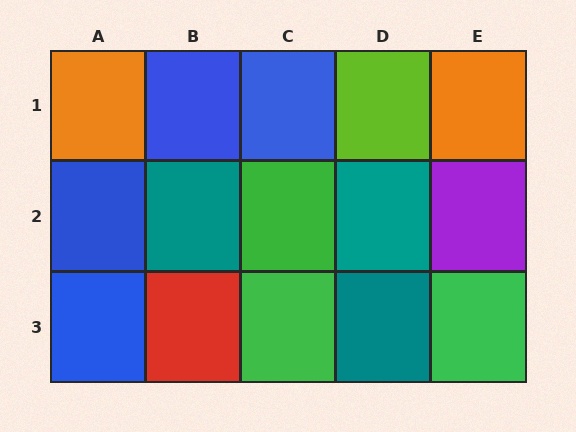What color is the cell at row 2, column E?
Purple.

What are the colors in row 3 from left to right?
Blue, red, green, teal, green.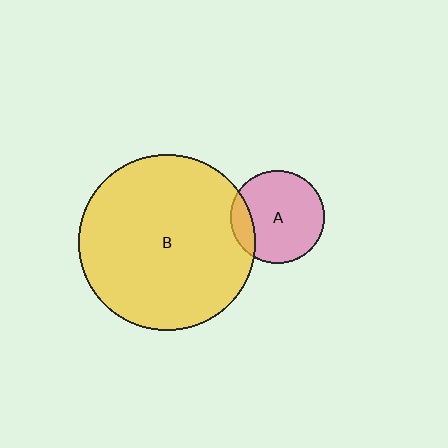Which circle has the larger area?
Circle B (yellow).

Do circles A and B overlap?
Yes.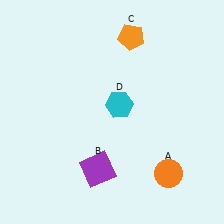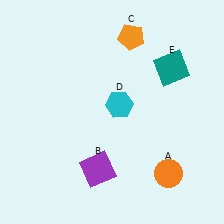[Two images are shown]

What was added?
A teal square (E) was added in Image 2.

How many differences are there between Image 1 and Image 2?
There is 1 difference between the two images.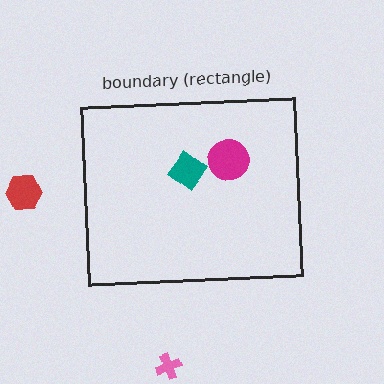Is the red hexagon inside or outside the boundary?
Outside.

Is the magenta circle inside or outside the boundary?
Inside.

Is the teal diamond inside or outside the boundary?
Inside.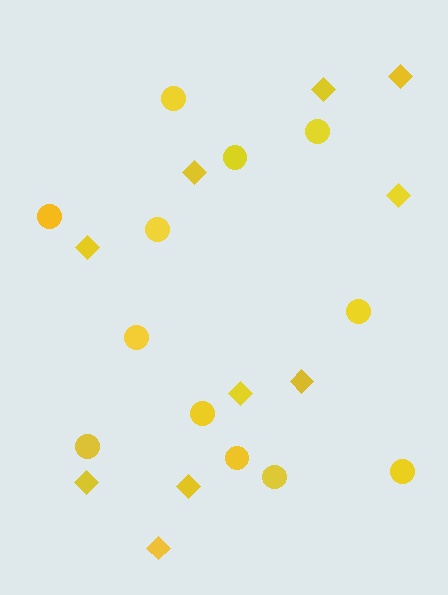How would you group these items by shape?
There are 2 groups: one group of circles (12) and one group of diamonds (10).